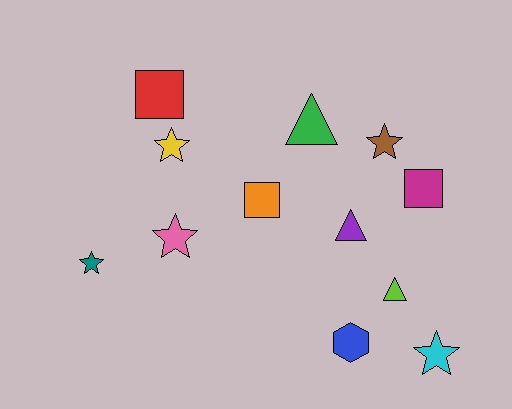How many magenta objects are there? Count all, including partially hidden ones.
There is 1 magenta object.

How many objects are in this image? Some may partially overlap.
There are 12 objects.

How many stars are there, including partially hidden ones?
There are 5 stars.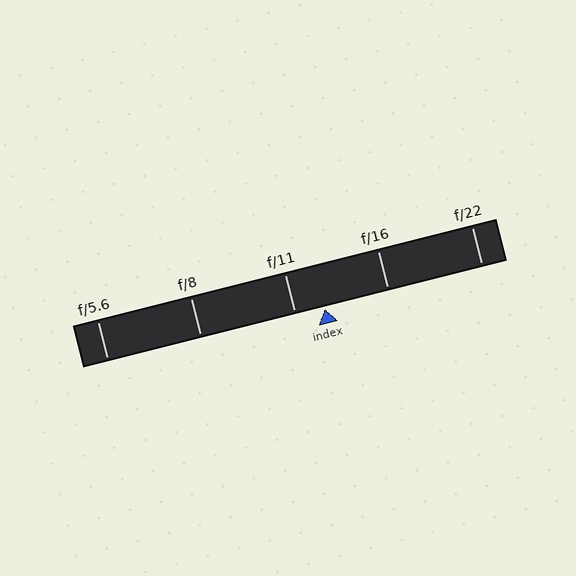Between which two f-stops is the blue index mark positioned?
The index mark is between f/11 and f/16.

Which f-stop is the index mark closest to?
The index mark is closest to f/11.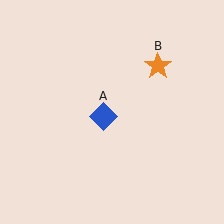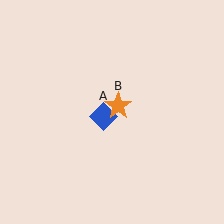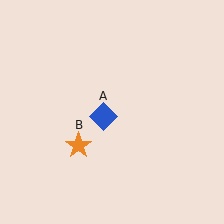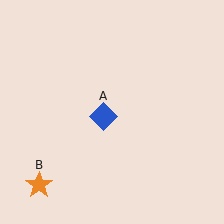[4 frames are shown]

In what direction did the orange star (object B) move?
The orange star (object B) moved down and to the left.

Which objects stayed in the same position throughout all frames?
Blue diamond (object A) remained stationary.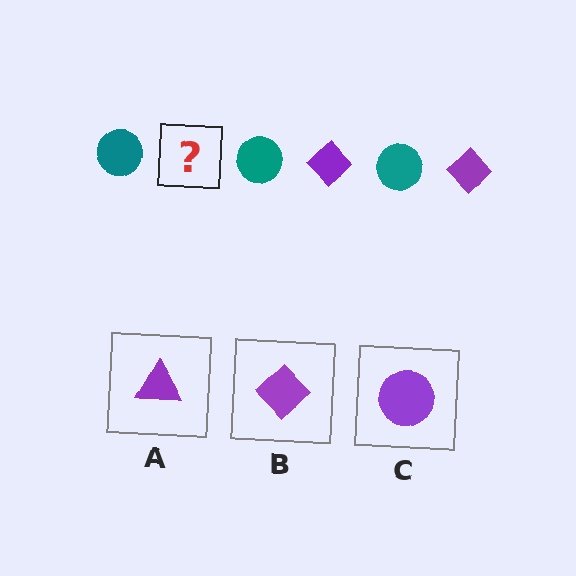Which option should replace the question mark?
Option B.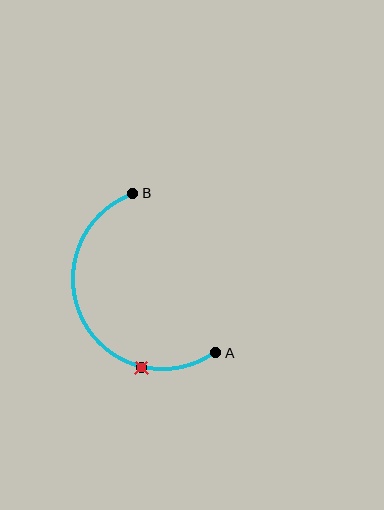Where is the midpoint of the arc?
The arc midpoint is the point on the curve farthest from the straight line joining A and B. It sits to the left of that line.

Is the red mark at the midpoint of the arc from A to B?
No. The red mark lies on the arc but is closer to endpoint A. The arc midpoint would be at the point on the curve equidistant along the arc from both A and B.